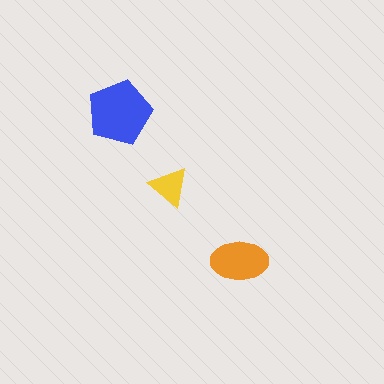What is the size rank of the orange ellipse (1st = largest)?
2nd.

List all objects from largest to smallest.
The blue pentagon, the orange ellipse, the yellow triangle.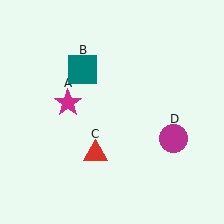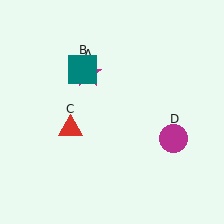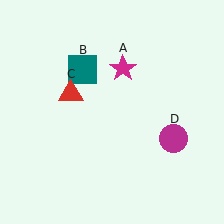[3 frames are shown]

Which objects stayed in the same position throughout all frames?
Teal square (object B) and magenta circle (object D) remained stationary.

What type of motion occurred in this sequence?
The magenta star (object A), red triangle (object C) rotated clockwise around the center of the scene.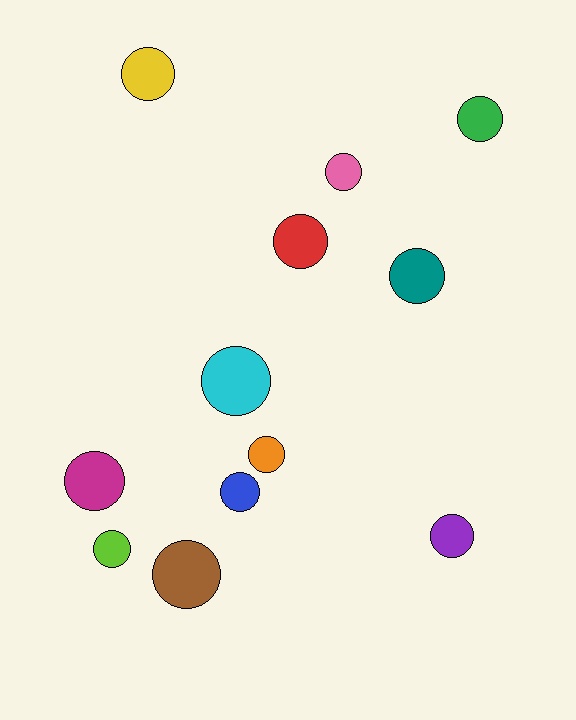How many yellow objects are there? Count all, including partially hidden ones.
There is 1 yellow object.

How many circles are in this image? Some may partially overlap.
There are 12 circles.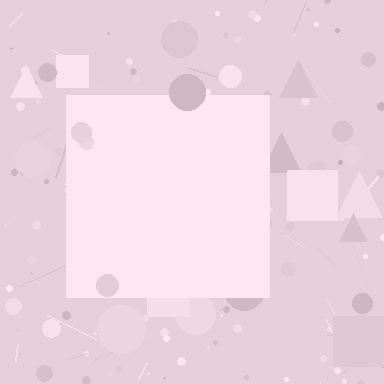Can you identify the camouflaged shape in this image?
The camouflaged shape is a square.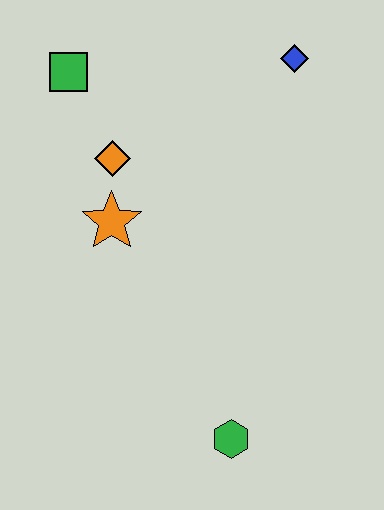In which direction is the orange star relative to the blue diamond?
The orange star is to the left of the blue diamond.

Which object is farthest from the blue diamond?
The green hexagon is farthest from the blue diamond.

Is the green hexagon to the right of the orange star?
Yes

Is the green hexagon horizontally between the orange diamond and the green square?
No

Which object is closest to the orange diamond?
The orange star is closest to the orange diamond.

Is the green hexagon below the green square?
Yes